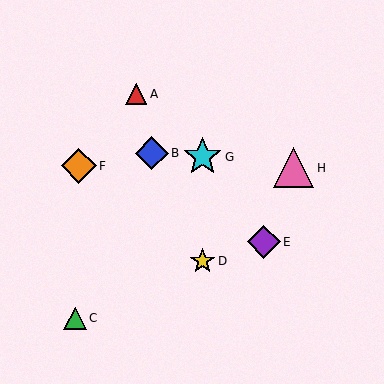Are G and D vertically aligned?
Yes, both are at x≈203.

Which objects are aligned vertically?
Objects D, G are aligned vertically.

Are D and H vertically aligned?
No, D is at x≈203 and H is at x≈293.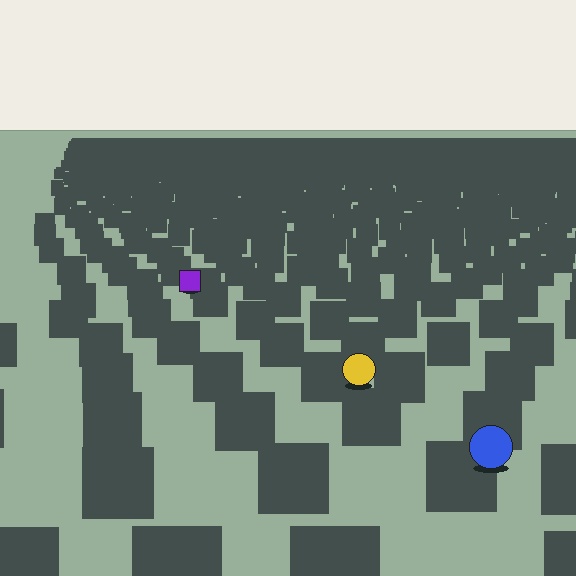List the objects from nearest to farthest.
From nearest to farthest: the blue circle, the yellow circle, the purple square.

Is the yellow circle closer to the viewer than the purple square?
Yes. The yellow circle is closer — you can tell from the texture gradient: the ground texture is coarser near it.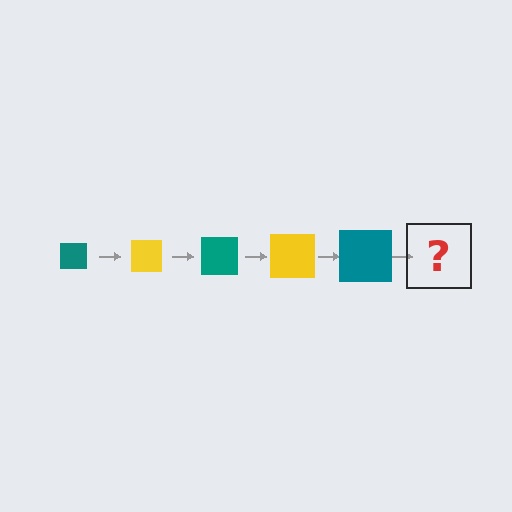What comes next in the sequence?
The next element should be a yellow square, larger than the previous one.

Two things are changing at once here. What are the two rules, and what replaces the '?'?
The two rules are that the square grows larger each step and the color cycles through teal and yellow. The '?' should be a yellow square, larger than the previous one.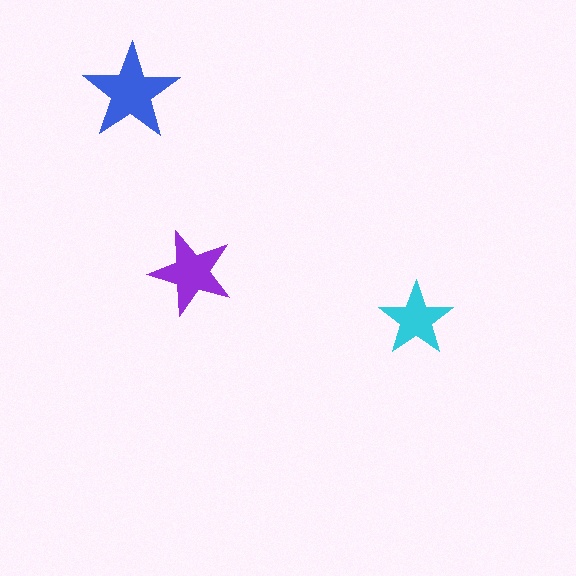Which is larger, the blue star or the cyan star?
The blue one.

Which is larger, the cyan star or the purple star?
The purple one.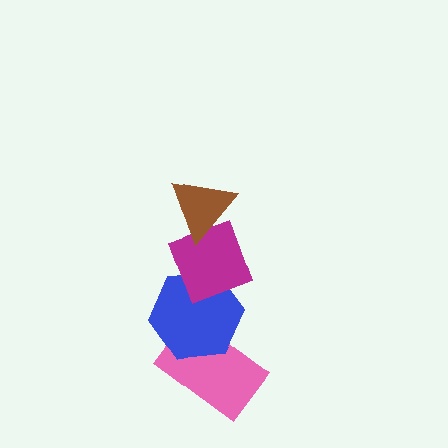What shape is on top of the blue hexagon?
The magenta diamond is on top of the blue hexagon.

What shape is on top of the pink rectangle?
The blue hexagon is on top of the pink rectangle.